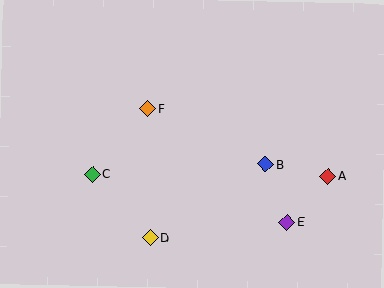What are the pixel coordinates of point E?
Point E is at (287, 222).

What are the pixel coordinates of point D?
Point D is at (150, 238).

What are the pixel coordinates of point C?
Point C is at (93, 174).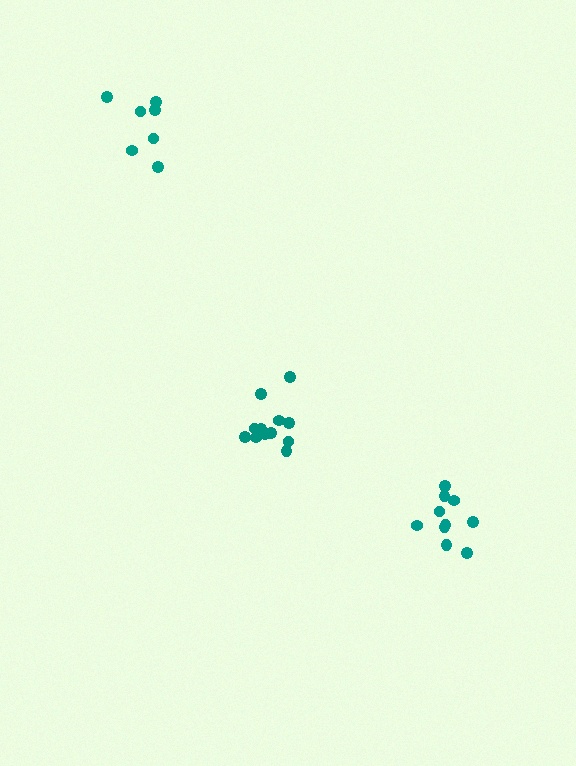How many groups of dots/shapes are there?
There are 3 groups.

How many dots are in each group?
Group 1: 12 dots, Group 2: 10 dots, Group 3: 7 dots (29 total).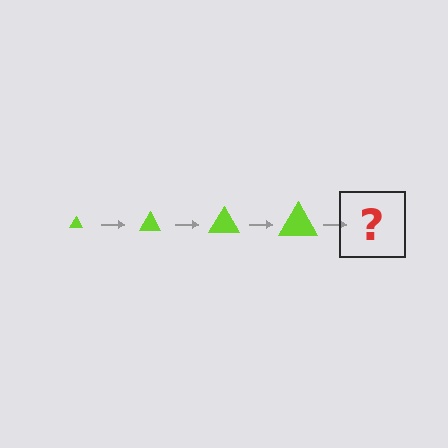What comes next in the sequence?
The next element should be a lime triangle, larger than the previous one.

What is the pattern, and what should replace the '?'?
The pattern is that the triangle gets progressively larger each step. The '?' should be a lime triangle, larger than the previous one.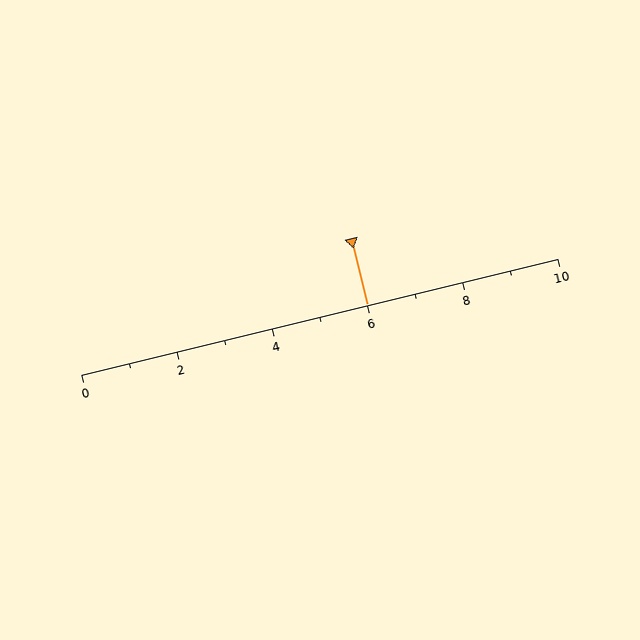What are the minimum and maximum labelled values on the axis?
The axis runs from 0 to 10.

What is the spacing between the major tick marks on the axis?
The major ticks are spaced 2 apart.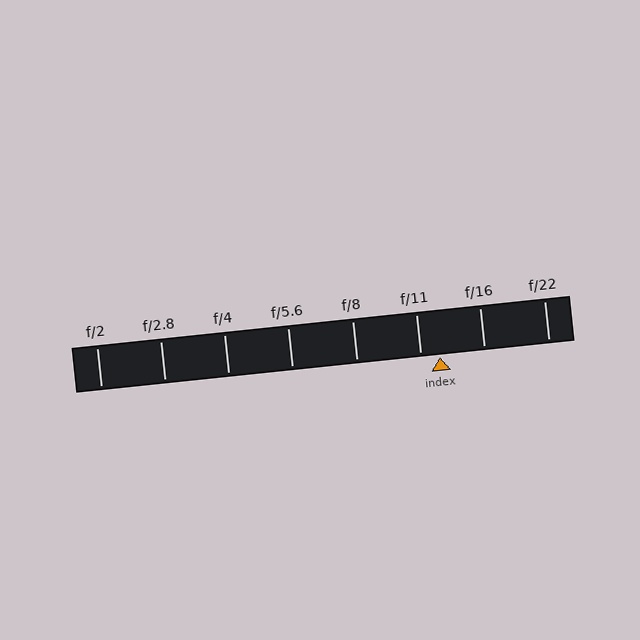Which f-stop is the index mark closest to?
The index mark is closest to f/11.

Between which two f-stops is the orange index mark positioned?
The index mark is between f/11 and f/16.